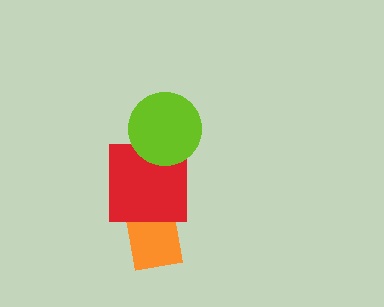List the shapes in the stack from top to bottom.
From top to bottom: the lime circle, the red square, the orange rectangle.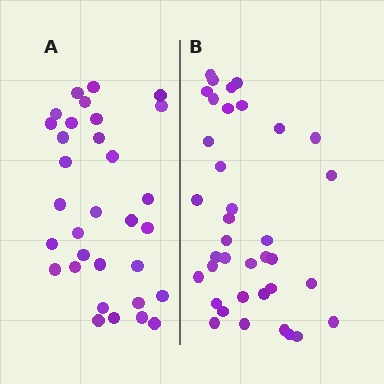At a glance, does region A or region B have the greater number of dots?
Region B (the right region) has more dots.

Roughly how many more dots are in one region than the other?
Region B has about 5 more dots than region A.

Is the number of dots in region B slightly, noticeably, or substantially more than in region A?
Region B has only slightly more — the two regions are fairly close. The ratio is roughly 1.2 to 1.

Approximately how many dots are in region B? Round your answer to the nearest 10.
About 40 dots. (The exact count is 37, which rounds to 40.)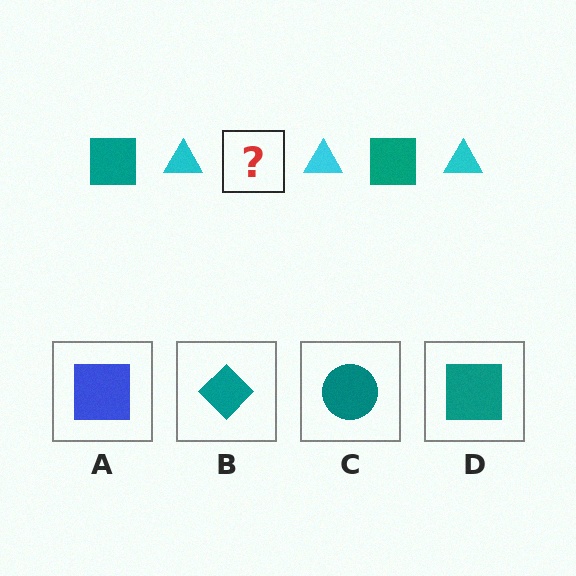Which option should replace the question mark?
Option D.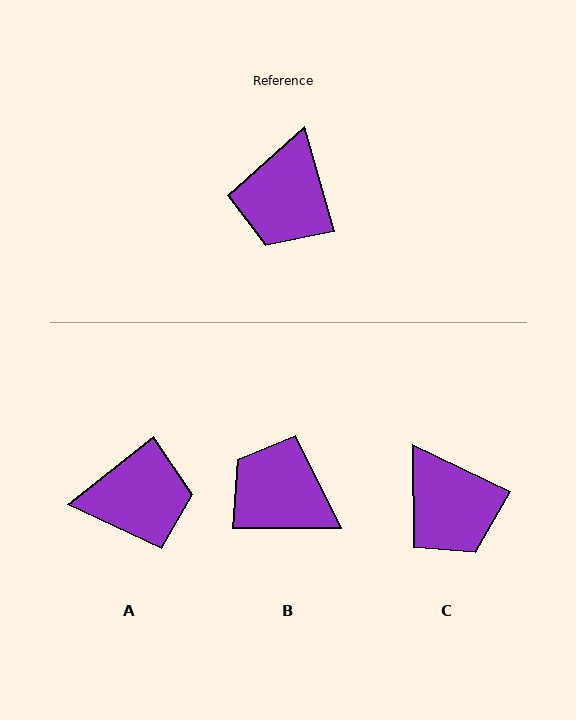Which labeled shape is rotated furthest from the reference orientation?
A, about 112 degrees away.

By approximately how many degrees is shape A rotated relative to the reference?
Approximately 112 degrees counter-clockwise.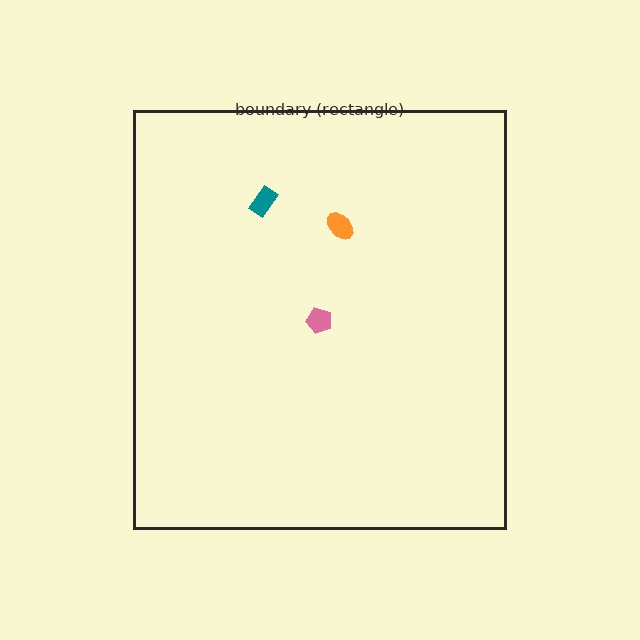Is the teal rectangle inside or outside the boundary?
Inside.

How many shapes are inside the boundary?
3 inside, 0 outside.